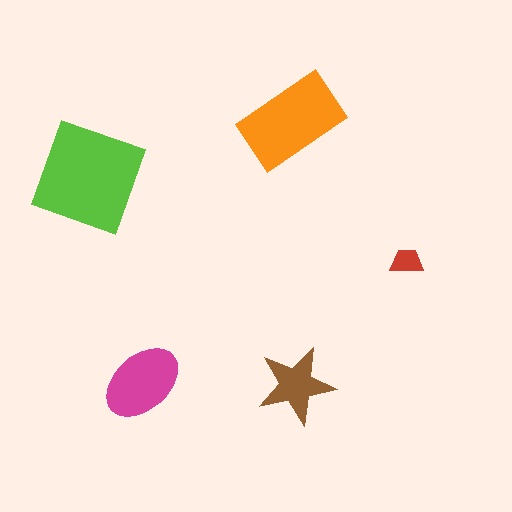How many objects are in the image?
There are 5 objects in the image.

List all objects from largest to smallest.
The lime diamond, the orange rectangle, the magenta ellipse, the brown star, the red trapezoid.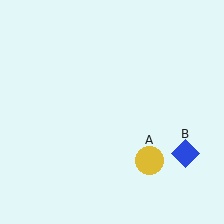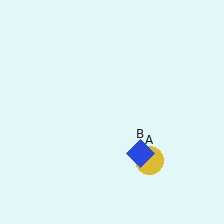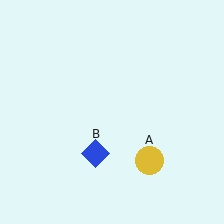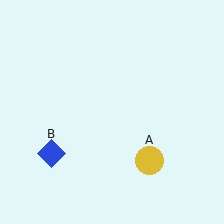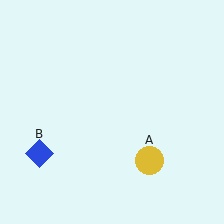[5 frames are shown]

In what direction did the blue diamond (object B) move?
The blue diamond (object B) moved left.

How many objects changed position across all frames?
1 object changed position: blue diamond (object B).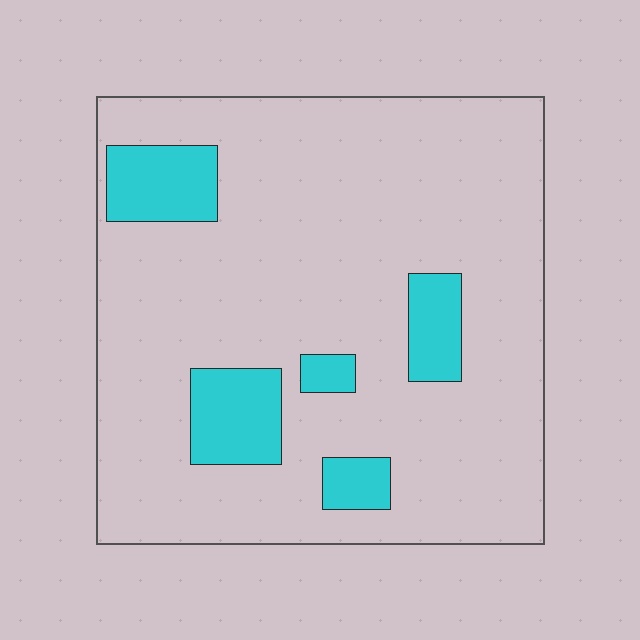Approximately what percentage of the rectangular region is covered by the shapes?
Approximately 15%.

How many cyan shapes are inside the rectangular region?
5.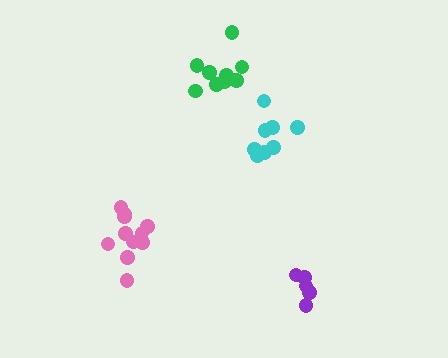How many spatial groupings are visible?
There are 4 spatial groupings.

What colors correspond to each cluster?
The clusters are colored: green, pink, purple, cyan.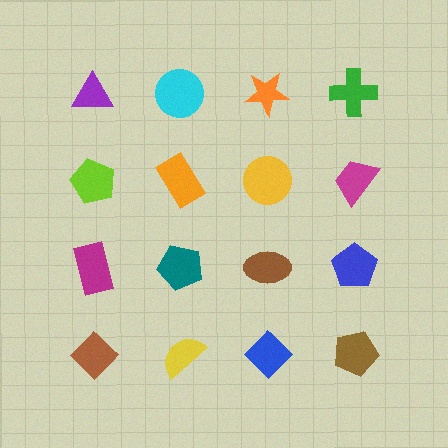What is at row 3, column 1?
A magenta rectangle.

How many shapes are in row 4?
4 shapes.